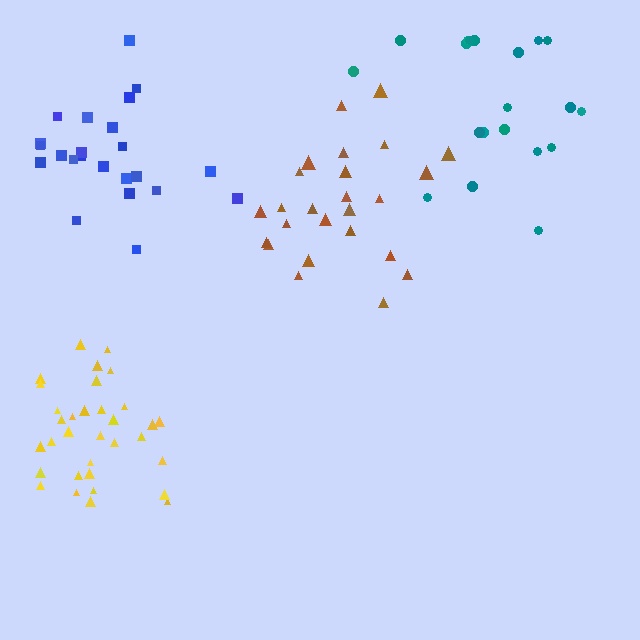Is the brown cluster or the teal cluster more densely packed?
Brown.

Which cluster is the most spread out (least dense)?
Teal.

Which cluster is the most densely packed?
Yellow.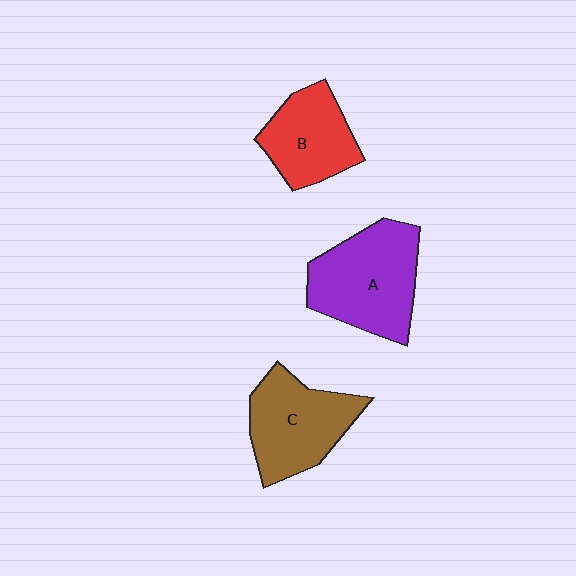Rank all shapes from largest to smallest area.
From largest to smallest: A (purple), C (brown), B (red).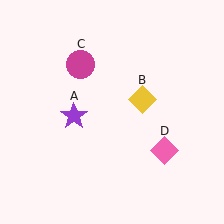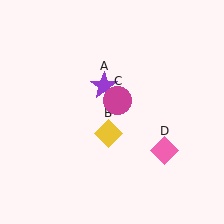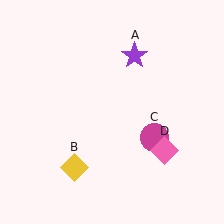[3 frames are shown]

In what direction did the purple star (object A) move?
The purple star (object A) moved up and to the right.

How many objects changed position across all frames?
3 objects changed position: purple star (object A), yellow diamond (object B), magenta circle (object C).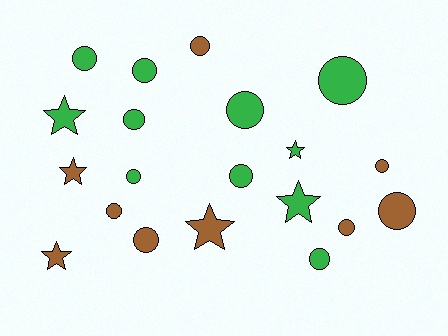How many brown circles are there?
There are 6 brown circles.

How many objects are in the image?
There are 20 objects.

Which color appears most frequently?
Green, with 11 objects.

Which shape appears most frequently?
Circle, with 14 objects.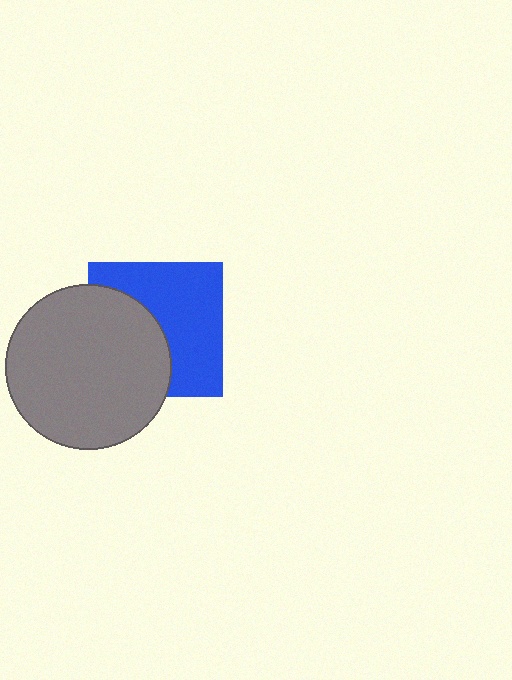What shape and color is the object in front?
The object in front is a gray circle.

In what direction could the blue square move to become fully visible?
The blue square could move right. That would shift it out from behind the gray circle entirely.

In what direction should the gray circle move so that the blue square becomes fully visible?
The gray circle should move left. That is the shortest direction to clear the overlap and leave the blue square fully visible.